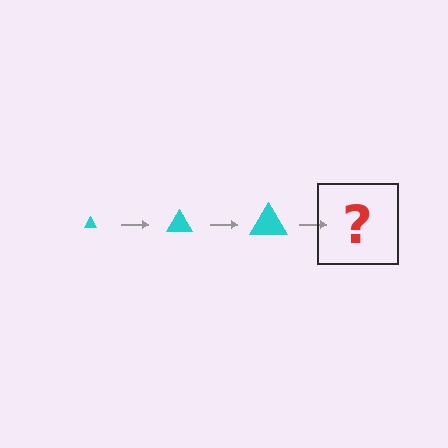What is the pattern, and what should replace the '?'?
The pattern is that the triangle gets progressively larger each step. The '?' should be a cyan triangle, larger than the previous one.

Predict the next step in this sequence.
The next step is a cyan triangle, larger than the previous one.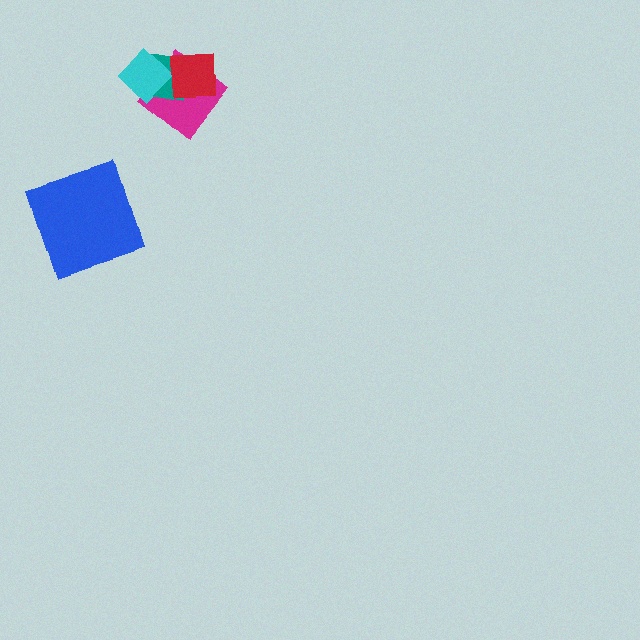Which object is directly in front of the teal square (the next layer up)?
The cyan diamond is directly in front of the teal square.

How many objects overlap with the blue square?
0 objects overlap with the blue square.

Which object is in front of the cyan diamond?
The red square is in front of the cyan diamond.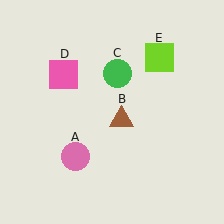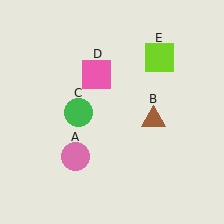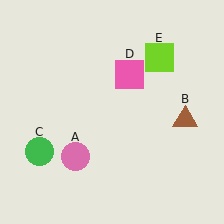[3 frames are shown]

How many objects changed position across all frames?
3 objects changed position: brown triangle (object B), green circle (object C), pink square (object D).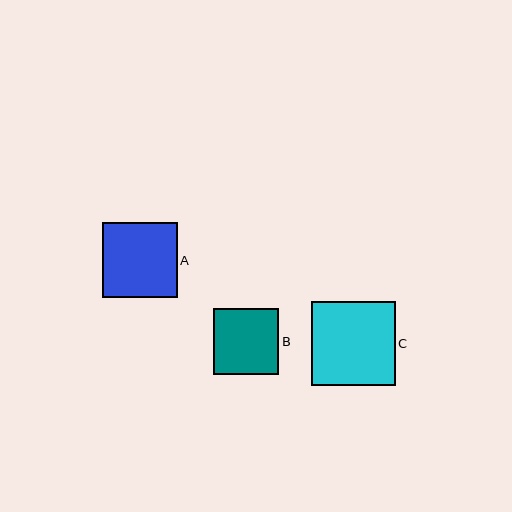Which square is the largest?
Square C is the largest with a size of approximately 83 pixels.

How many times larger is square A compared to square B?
Square A is approximately 1.1 times the size of square B.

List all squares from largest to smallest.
From largest to smallest: C, A, B.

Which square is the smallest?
Square B is the smallest with a size of approximately 66 pixels.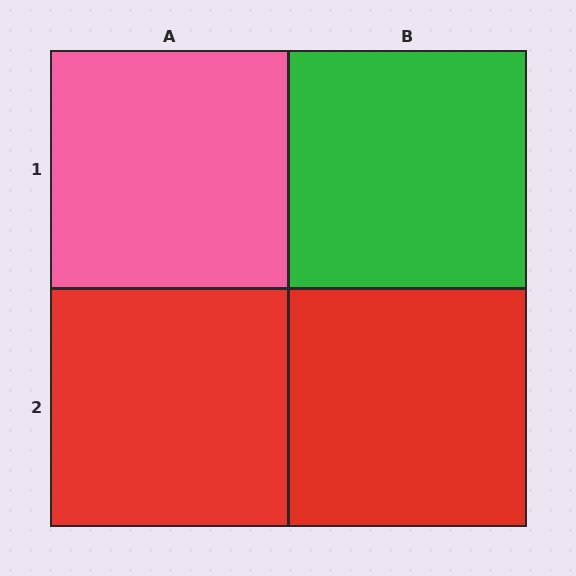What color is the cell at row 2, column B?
Red.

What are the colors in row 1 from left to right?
Pink, green.